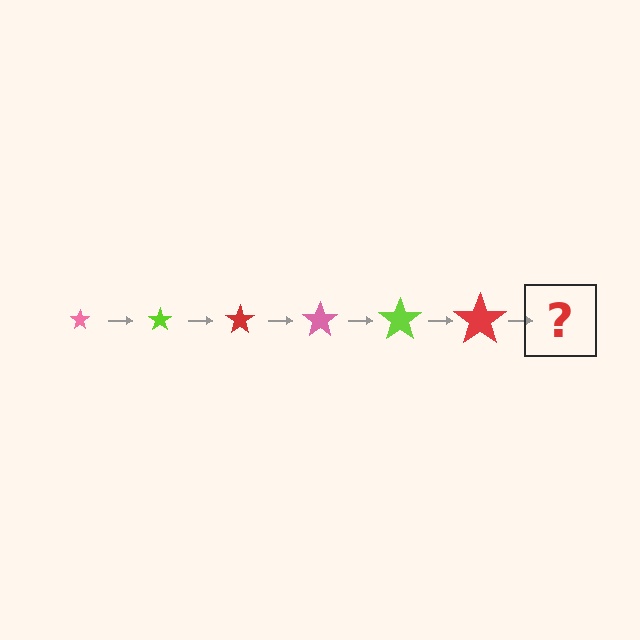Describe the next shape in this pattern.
It should be a pink star, larger than the previous one.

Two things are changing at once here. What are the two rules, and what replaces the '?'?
The two rules are that the star grows larger each step and the color cycles through pink, lime, and red. The '?' should be a pink star, larger than the previous one.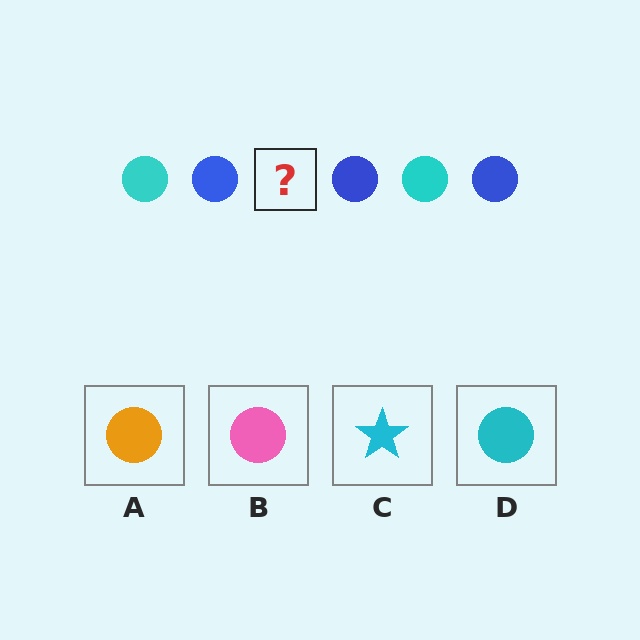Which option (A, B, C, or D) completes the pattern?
D.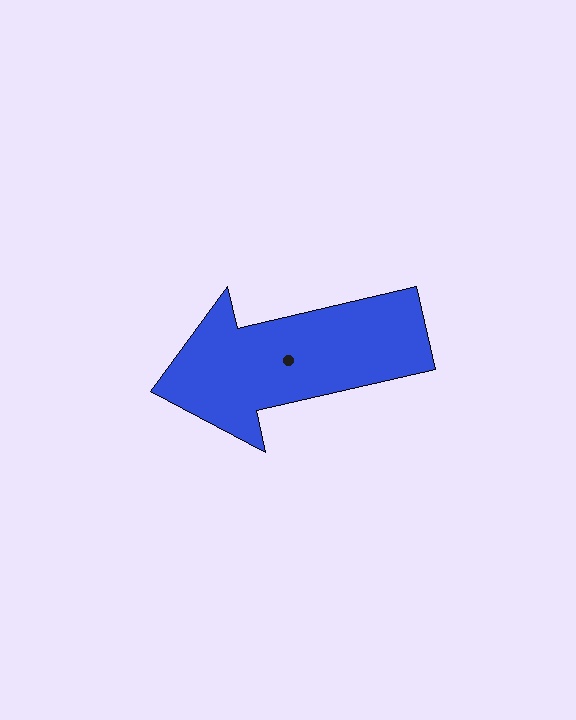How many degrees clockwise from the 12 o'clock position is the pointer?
Approximately 257 degrees.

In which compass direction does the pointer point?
West.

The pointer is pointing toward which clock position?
Roughly 9 o'clock.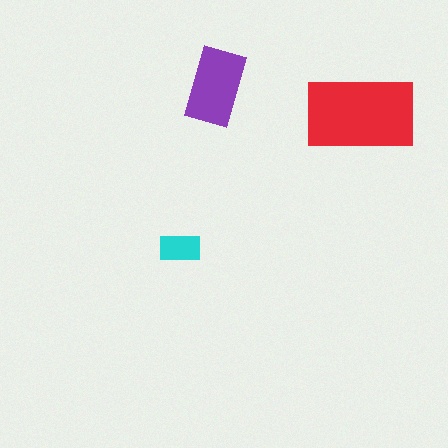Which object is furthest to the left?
The cyan rectangle is leftmost.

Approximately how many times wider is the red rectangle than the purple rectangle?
About 1.5 times wider.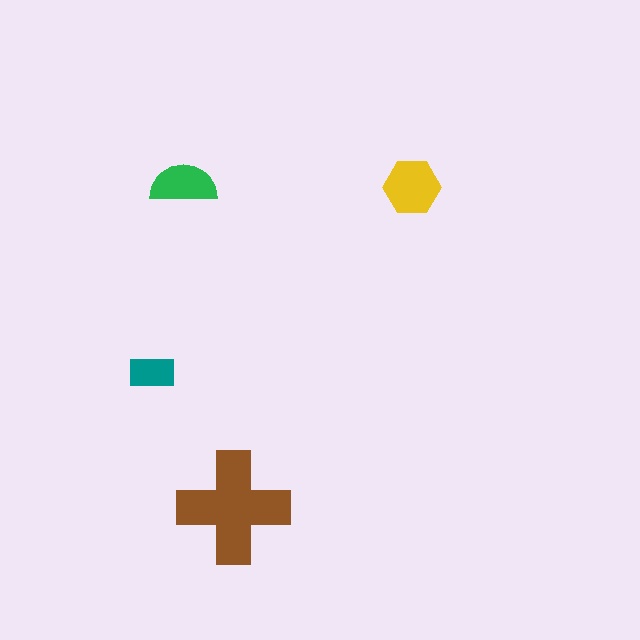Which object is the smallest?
The teal rectangle.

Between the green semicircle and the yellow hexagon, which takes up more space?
The yellow hexagon.